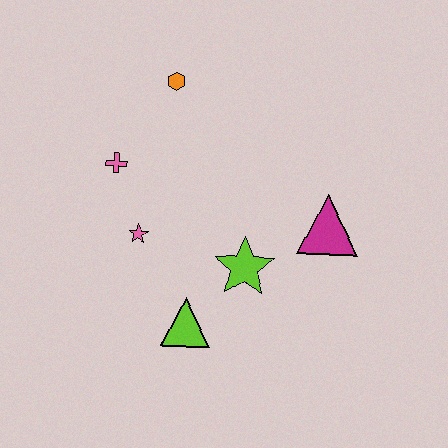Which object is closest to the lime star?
The lime triangle is closest to the lime star.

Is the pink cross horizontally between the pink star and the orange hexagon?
No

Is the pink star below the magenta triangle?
Yes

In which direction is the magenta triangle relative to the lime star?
The magenta triangle is to the right of the lime star.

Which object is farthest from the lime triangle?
The orange hexagon is farthest from the lime triangle.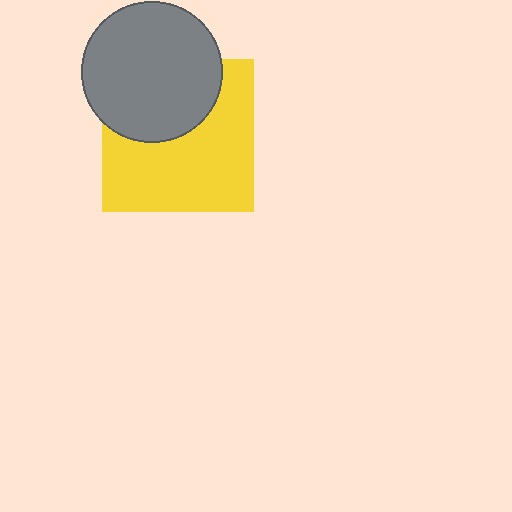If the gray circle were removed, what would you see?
You would see the complete yellow square.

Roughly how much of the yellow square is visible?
About half of it is visible (roughly 62%).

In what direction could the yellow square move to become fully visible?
The yellow square could move down. That would shift it out from behind the gray circle entirely.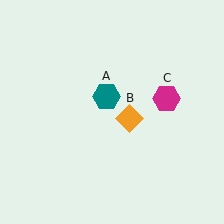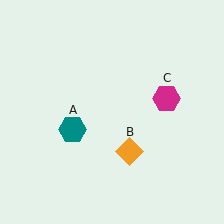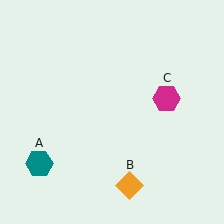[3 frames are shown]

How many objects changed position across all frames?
2 objects changed position: teal hexagon (object A), orange diamond (object B).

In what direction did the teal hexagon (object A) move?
The teal hexagon (object A) moved down and to the left.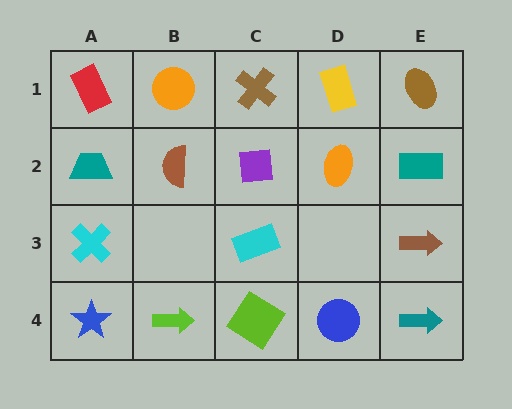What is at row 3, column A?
A cyan cross.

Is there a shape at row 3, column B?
No, that cell is empty.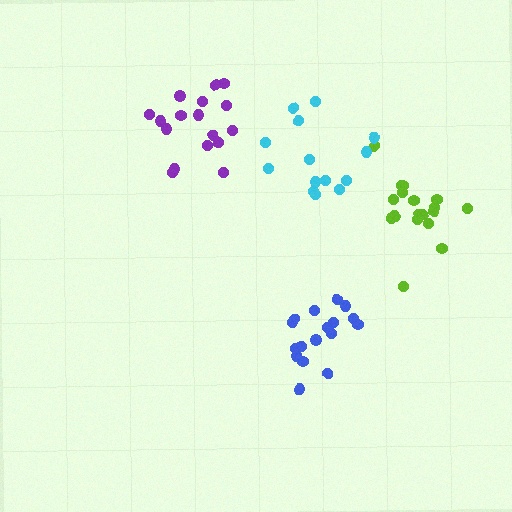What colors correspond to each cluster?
The clusters are colored: lime, blue, purple, cyan.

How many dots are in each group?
Group 1: 18 dots, Group 2: 17 dots, Group 3: 17 dots, Group 4: 14 dots (66 total).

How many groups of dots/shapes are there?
There are 4 groups.